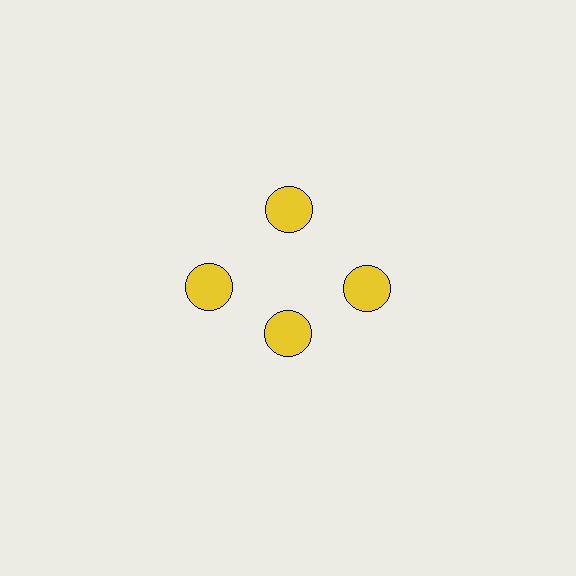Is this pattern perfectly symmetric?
No. The 4 yellow circles are arranged in a ring, but one element near the 6 o'clock position is pulled inward toward the center, breaking the 4-fold rotational symmetry.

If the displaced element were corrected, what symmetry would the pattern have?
It would have 4-fold rotational symmetry — the pattern would map onto itself every 90 degrees.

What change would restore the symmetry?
The symmetry would be restored by moving it outward, back onto the ring so that all 4 circles sit at equal angles and equal distance from the center.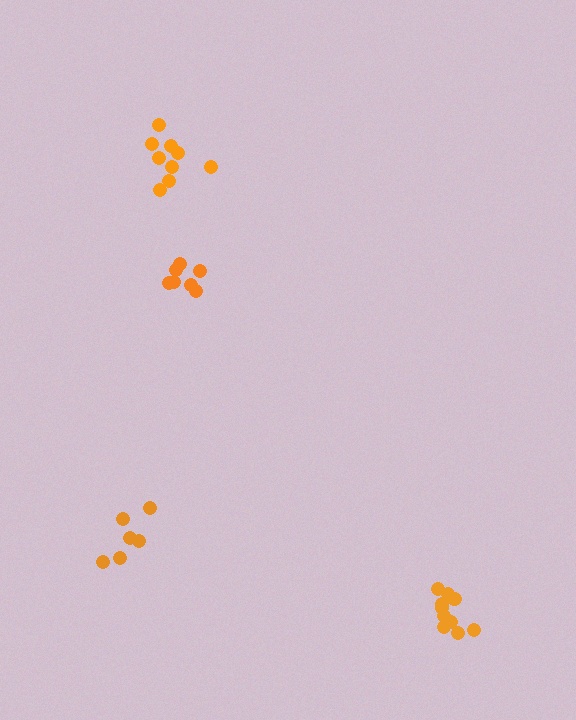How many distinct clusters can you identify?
There are 4 distinct clusters.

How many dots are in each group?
Group 1: 10 dots, Group 2: 9 dots, Group 3: 7 dots, Group 4: 6 dots (32 total).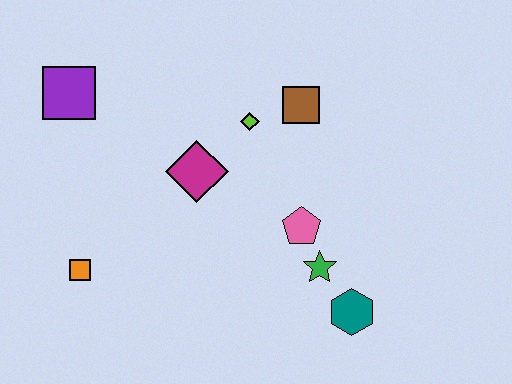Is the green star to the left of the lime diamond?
No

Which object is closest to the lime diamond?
The brown square is closest to the lime diamond.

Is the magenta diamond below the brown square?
Yes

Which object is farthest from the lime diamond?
The orange square is farthest from the lime diamond.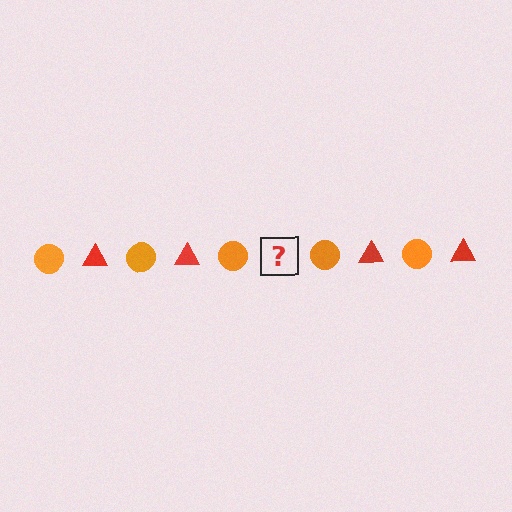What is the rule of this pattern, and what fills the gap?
The rule is that the pattern alternates between orange circle and red triangle. The gap should be filled with a red triangle.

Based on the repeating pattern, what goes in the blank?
The blank should be a red triangle.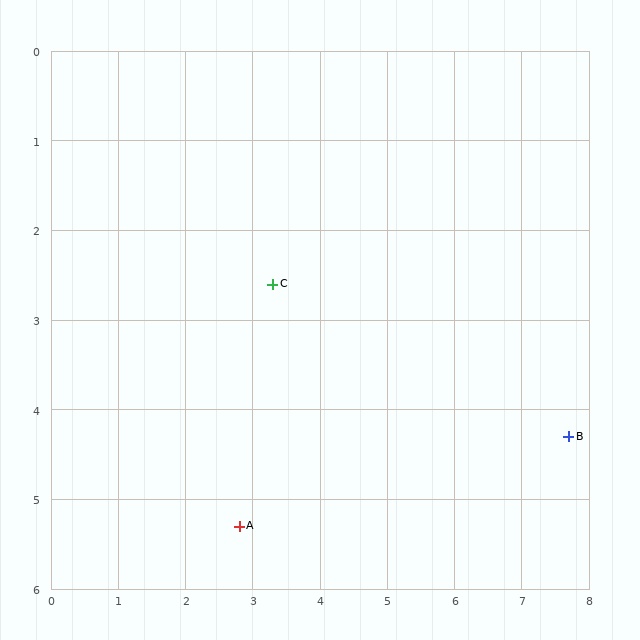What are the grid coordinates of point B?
Point B is at approximately (7.7, 4.3).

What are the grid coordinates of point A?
Point A is at approximately (2.8, 5.3).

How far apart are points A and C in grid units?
Points A and C are about 2.7 grid units apart.